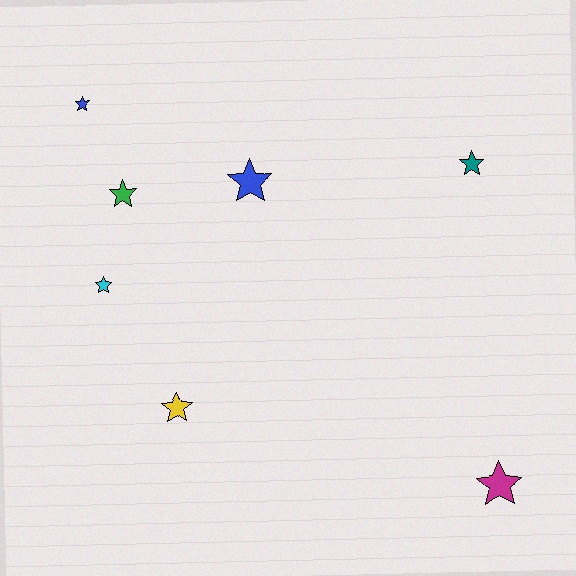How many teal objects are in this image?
There is 1 teal object.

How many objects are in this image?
There are 7 objects.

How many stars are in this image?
There are 7 stars.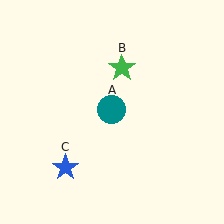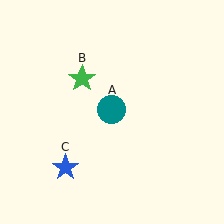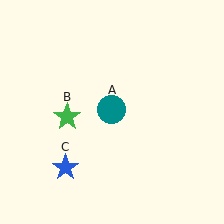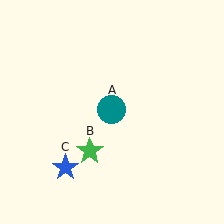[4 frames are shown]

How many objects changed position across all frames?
1 object changed position: green star (object B).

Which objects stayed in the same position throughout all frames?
Teal circle (object A) and blue star (object C) remained stationary.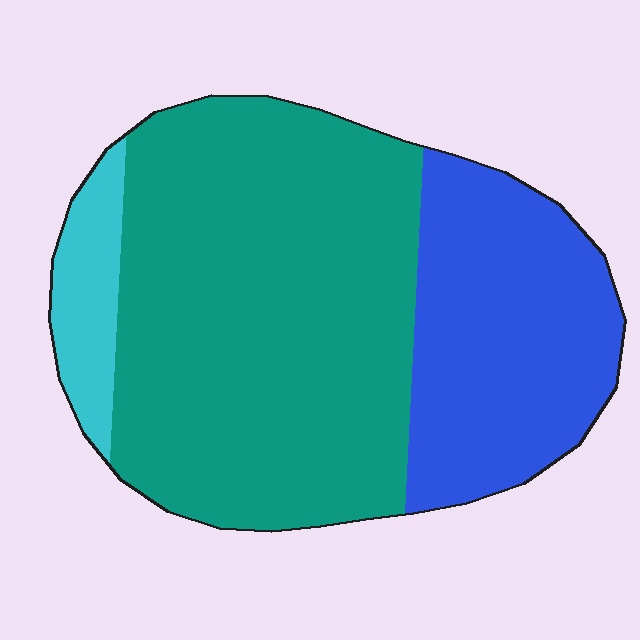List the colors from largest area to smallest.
From largest to smallest: teal, blue, cyan.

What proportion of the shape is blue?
Blue covers 30% of the shape.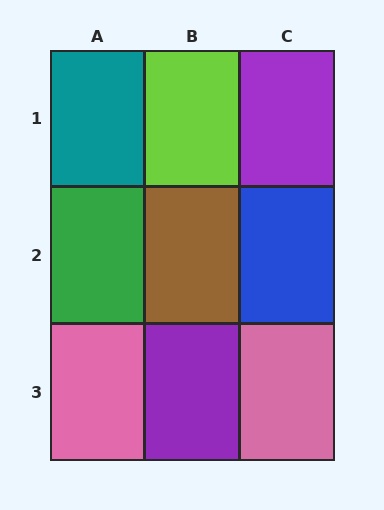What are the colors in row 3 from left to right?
Pink, purple, pink.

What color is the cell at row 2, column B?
Brown.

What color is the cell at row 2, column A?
Green.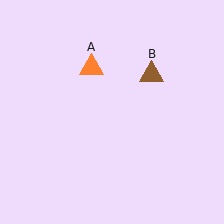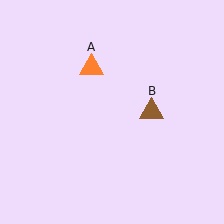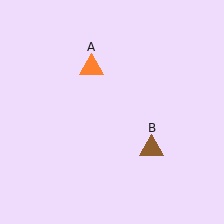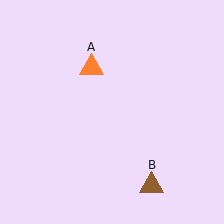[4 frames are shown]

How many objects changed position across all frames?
1 object changed position: brown triangle (object B).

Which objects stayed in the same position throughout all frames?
Orange triangle (object A) remained stationary.